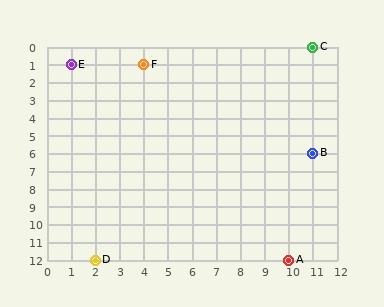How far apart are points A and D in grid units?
Points A and D are 8 columns apart.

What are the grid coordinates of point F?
Point F is at grid coordinates (4, 1).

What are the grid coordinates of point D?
Point D is at grid coordinates (2, 12).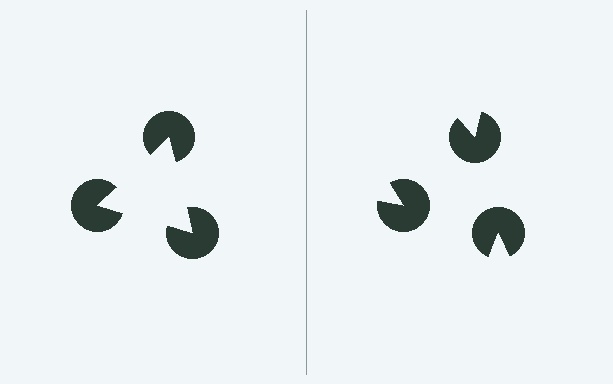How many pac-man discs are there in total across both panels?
6 — 3 on each side.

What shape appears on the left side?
An illusory triangle.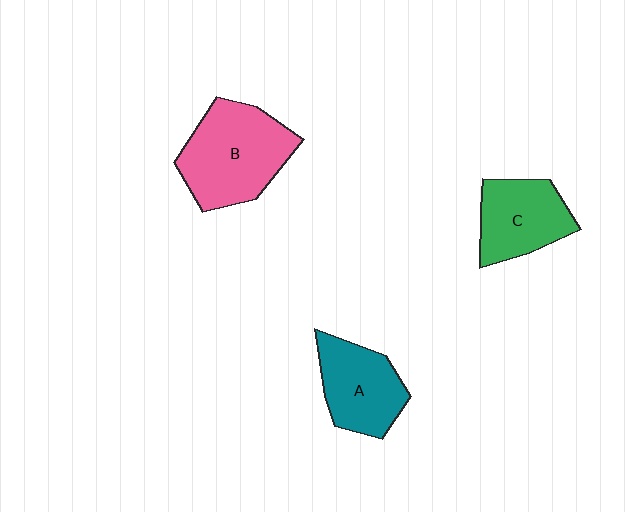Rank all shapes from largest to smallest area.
From largest to smallest: B (pink), A (teal), C (green).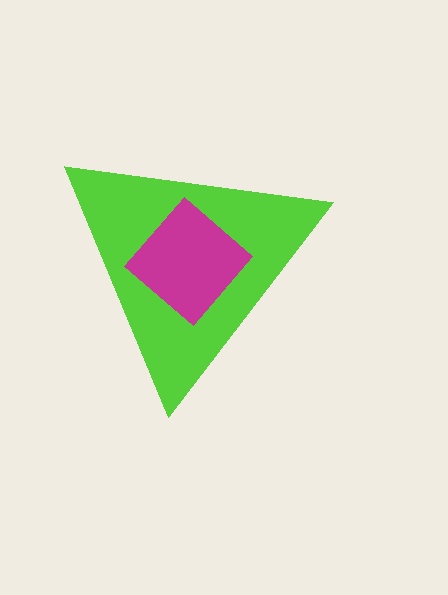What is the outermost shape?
The lime triangle.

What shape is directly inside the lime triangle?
The magenta diamond.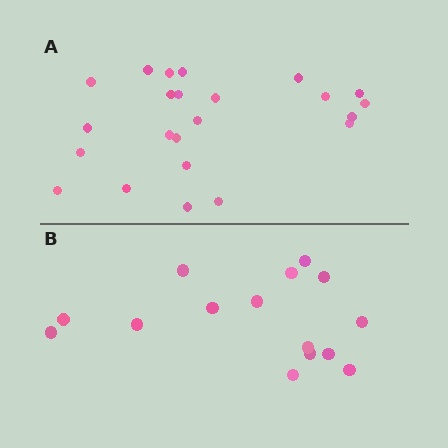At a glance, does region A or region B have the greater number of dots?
Region A (the top region) has more dots.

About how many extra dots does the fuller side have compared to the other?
Region A has roughly 8 or so more dots than region B.